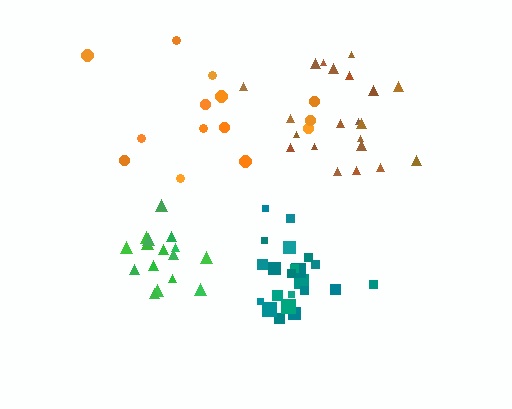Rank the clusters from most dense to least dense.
green, teal, brown, orange.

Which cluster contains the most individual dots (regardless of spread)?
Teal (22).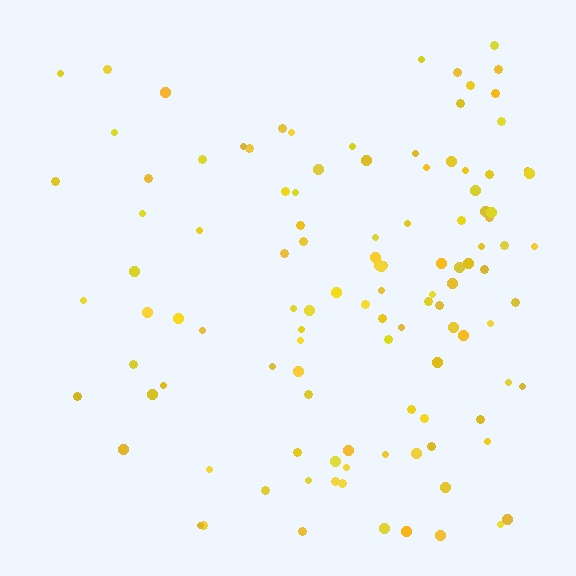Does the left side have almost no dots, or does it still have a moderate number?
Still a moderate number, just noticeably fewer than the right.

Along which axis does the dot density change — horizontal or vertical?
Horizontal.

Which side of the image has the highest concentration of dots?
The right.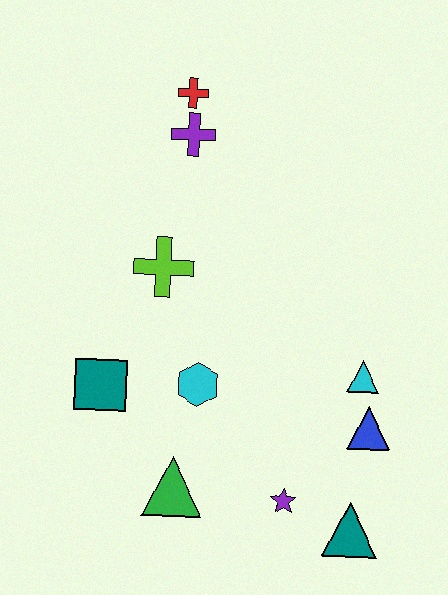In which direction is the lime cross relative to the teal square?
The lime cross is above the teal square.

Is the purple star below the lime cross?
Yes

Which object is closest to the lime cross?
The cyan hexagon is closest to the lime cross.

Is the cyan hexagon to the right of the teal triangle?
No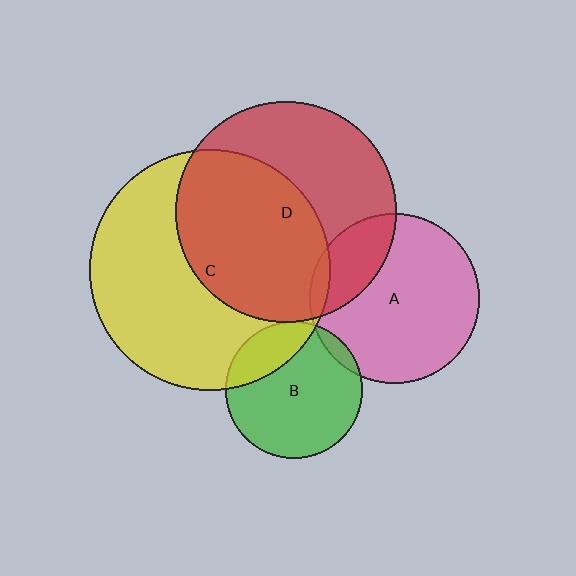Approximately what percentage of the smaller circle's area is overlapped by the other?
Approximately 25%.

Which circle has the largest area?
Circle C (yellow).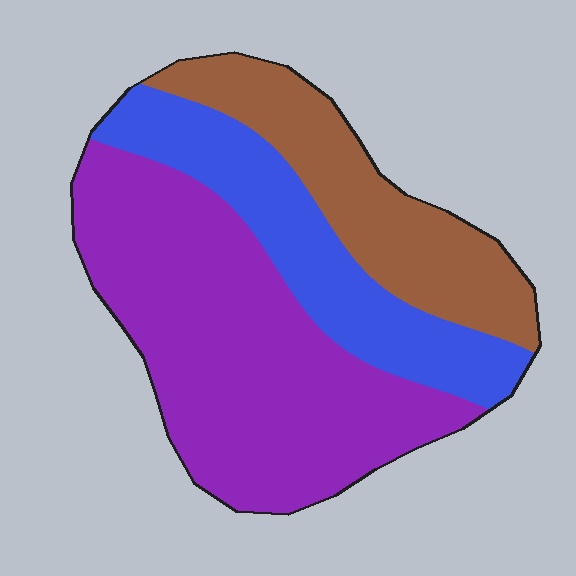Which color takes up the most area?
Purple, at roughly 50%.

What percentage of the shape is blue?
Blue takes up between a quarter and a half of the shape.